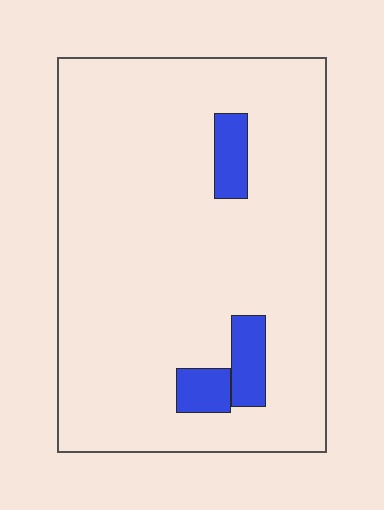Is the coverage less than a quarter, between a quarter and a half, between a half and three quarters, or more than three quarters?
Less than a quarter.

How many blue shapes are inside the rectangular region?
3.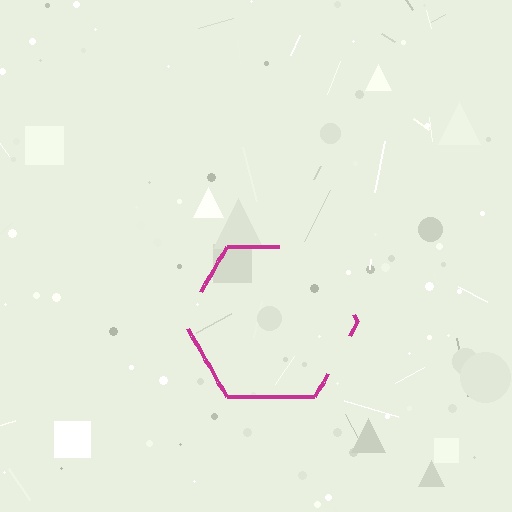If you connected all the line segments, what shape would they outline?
They would outline a hexagon.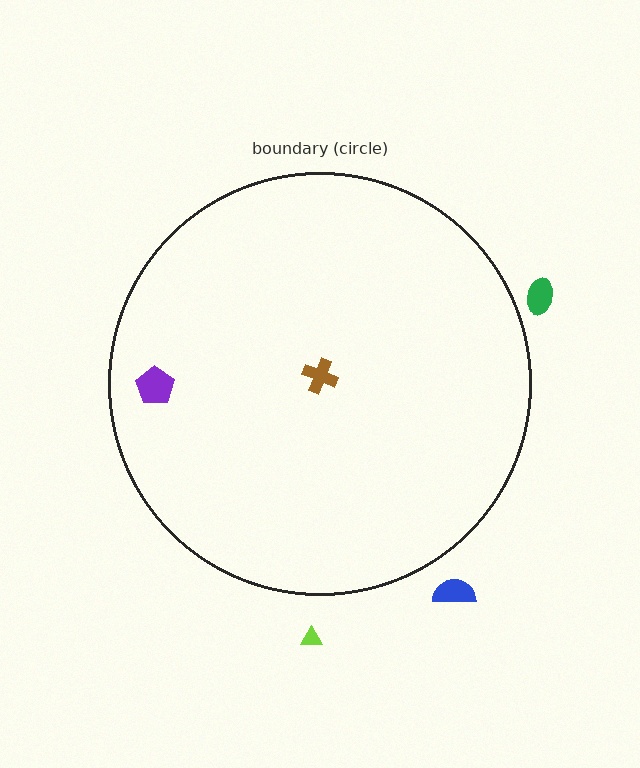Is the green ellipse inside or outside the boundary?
Outside.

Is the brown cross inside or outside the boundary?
Inside.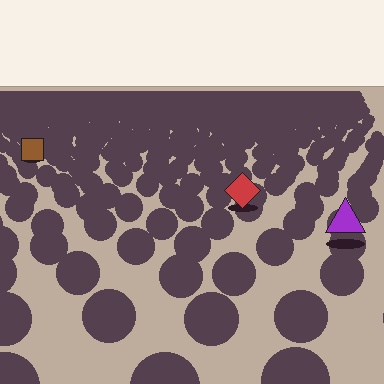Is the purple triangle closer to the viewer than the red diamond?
Yes. The purple triangle is closer — you can tell from the texture gradient: the ground texture is coarser near it.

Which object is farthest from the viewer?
The brown square is farthest from the viewer. It appears smaller and the ground texture around it is denser.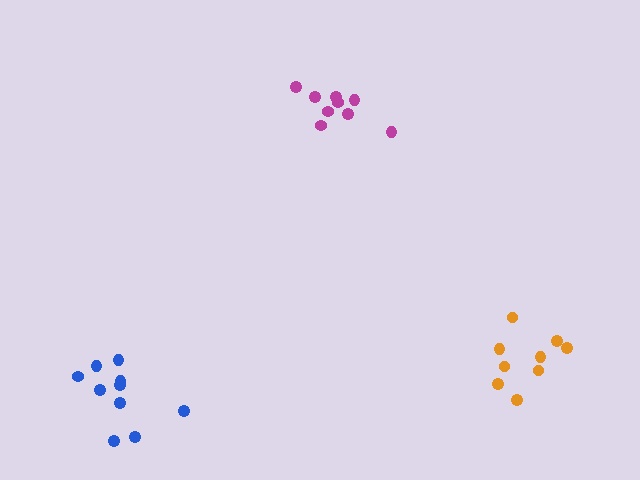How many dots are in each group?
Group 1: 10 dots, Group 2: 9 dots, Group 3: 9 dots (28 total).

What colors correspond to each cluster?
The clusters are colored: blue, orange, magenta.